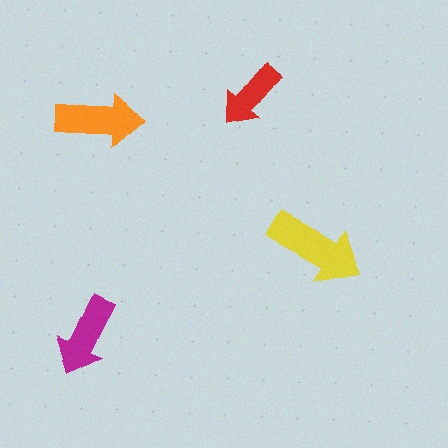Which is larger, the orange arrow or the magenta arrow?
The orange one.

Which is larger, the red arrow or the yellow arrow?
The yellow one.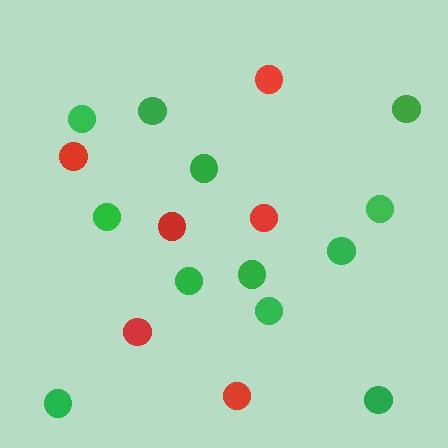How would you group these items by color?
There are 2 groups: one group of green circles (12) and one group of red circles (6).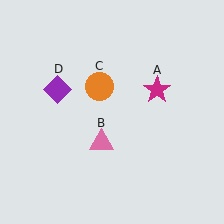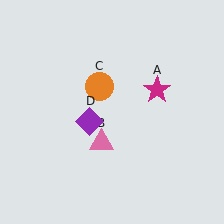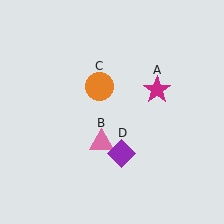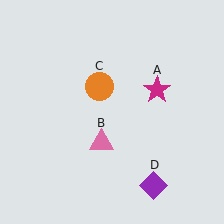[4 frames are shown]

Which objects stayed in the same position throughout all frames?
Magenta star (object A) and pink triangle (object B) and orange circle (object C) remained stationary.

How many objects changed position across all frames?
1 object changed position: purple diamond (object D).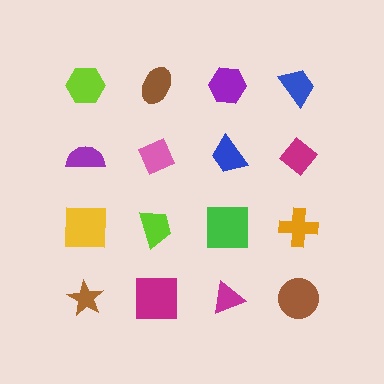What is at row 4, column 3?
A magenta triangle.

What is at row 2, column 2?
A pink diamond.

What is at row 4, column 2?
A magenta square.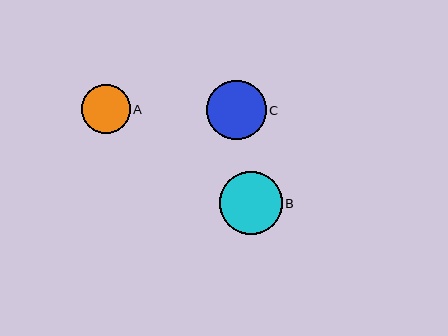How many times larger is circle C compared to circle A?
Circle C is approximately 1.2 times the size of circle A.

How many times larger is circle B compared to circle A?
Circle B is approximately 1.3 times the size of circle A.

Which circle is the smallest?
Circle A is the smallest with a size of approximately 48 pixels.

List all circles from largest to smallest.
From largest to smallest: B, C, A.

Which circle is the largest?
Circle B is the largest with a size of approximately 63 pixels.